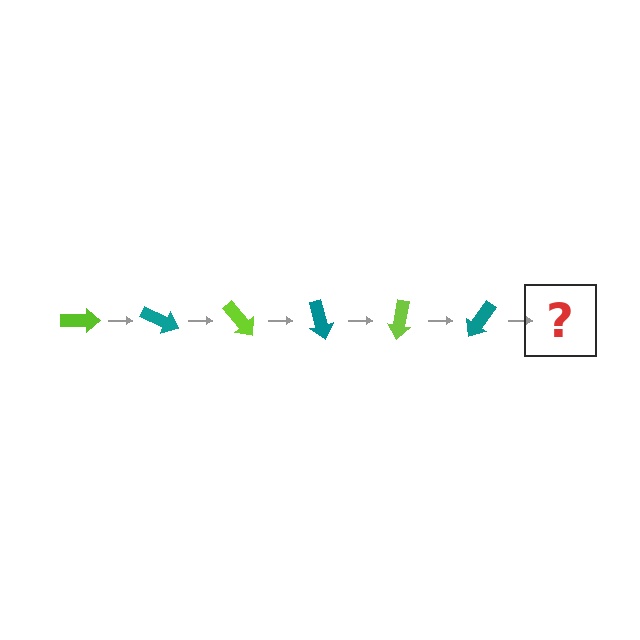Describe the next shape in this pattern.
It should be a lime arrow, rotated 150 degrees from the start.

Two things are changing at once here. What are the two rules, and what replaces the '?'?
The two rules are that it rotates 25 degrees each step and the color cycles through lime and teal. The '?' should be a lime arrow, rotated 150 degrees from the start.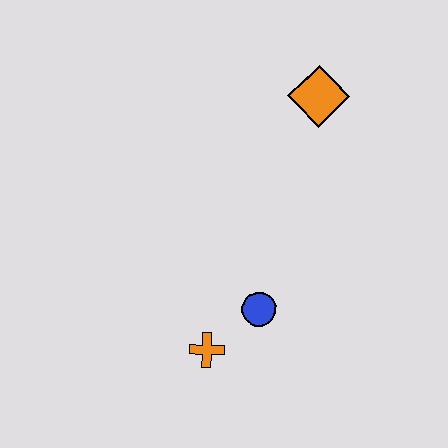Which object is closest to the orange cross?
The blue circle is closest to the orange cross.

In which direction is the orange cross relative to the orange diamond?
The orange cross is below the orange diamond.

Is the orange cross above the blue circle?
No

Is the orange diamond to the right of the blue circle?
Yes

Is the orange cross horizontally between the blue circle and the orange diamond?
No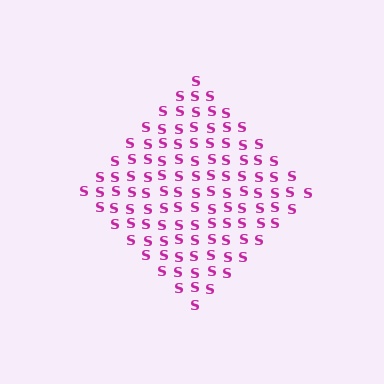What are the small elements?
The small elements are letter S's.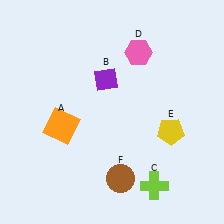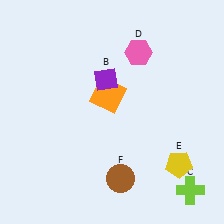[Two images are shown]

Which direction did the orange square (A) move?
The orange square (A) moved right.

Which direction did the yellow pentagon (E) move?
The yellow pentagon (E) moved down.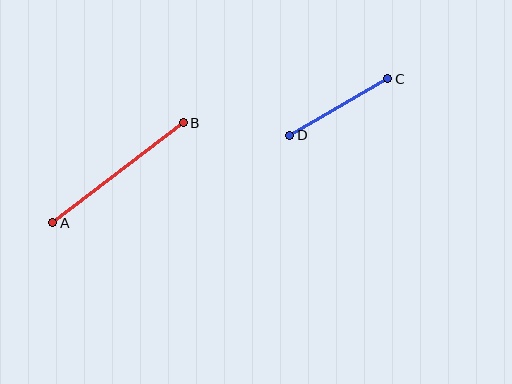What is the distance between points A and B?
The distance is approximately 165 pixels.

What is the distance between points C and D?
The distance is approximately 113 pixels.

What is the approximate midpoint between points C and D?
The midpoint is at approximately (339, 107) pixels.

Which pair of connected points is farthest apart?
Points A and B are farthest apart.